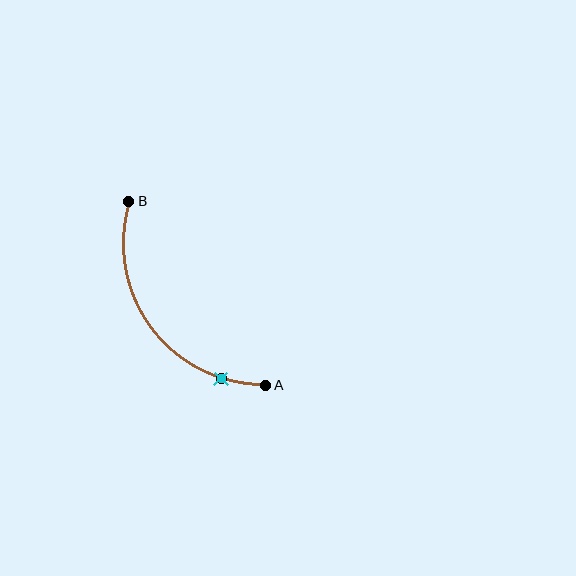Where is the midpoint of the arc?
The arc midpoint is the point on the curve farthest from the straight line joining A and B. It sits below and to the left of that line.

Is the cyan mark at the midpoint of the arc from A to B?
No. The cyan mark lies on the arc but is closer to endpoint A. The arc midpoint would be at the point on the curve equidistant along the arc from both A and B.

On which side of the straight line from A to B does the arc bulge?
The arc bulges below and to the left of the straight line connecting A and B.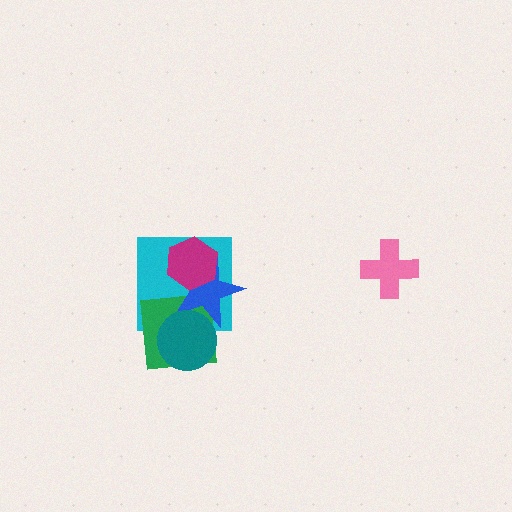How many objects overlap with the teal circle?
3 objects overlap with the teal circle.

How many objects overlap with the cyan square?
4 objects overlap with the cyan square.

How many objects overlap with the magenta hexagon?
2 objects overlap with the magenta hexagon.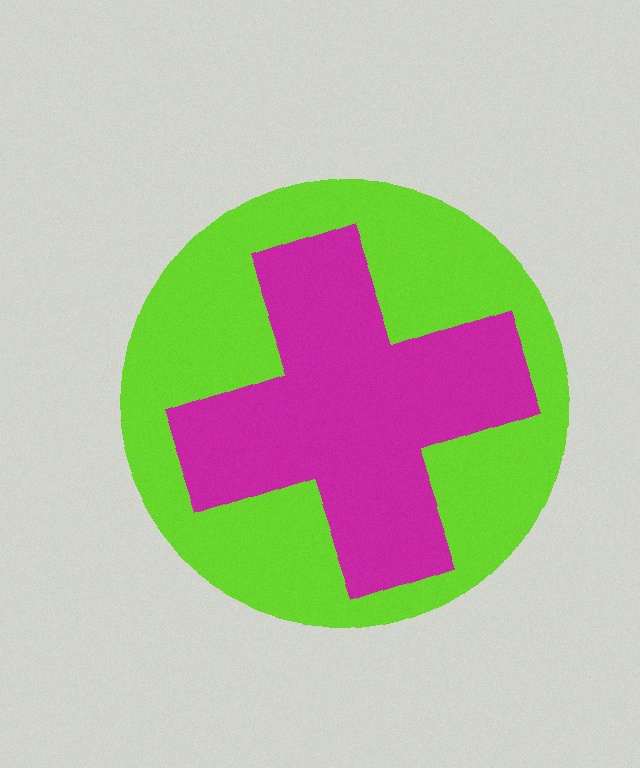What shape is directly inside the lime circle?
The magenta cross.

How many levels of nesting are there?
2.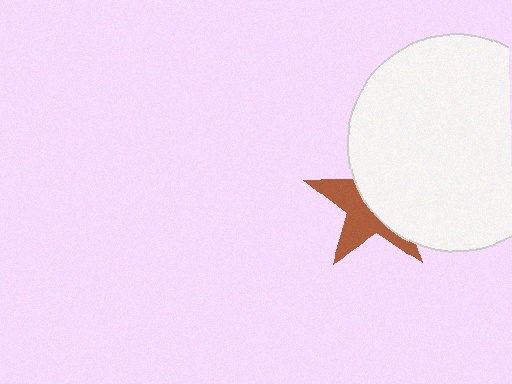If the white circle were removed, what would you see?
You would see the complete brown star.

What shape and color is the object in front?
The object in front is a white circle.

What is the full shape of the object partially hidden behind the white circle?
The partially hidden object is a brown star.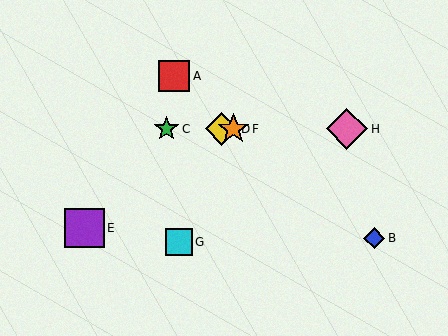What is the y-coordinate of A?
Object A is at y≈76.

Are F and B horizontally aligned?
No, F is at y≈129 and B is at y≈238.